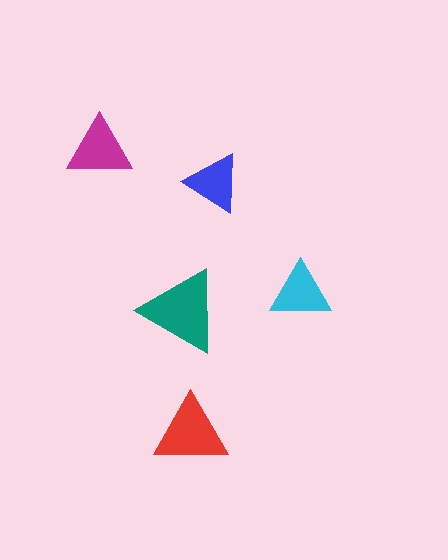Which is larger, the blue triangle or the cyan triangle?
The cyan one.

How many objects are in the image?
There are 5 objects in the image.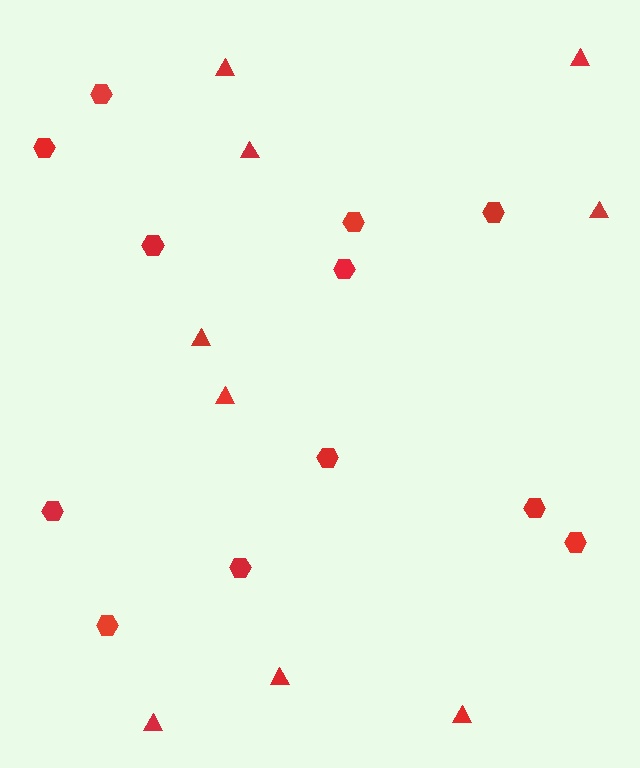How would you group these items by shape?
There are 2 groups: one group of triangles (9) and one group of hexagons (12).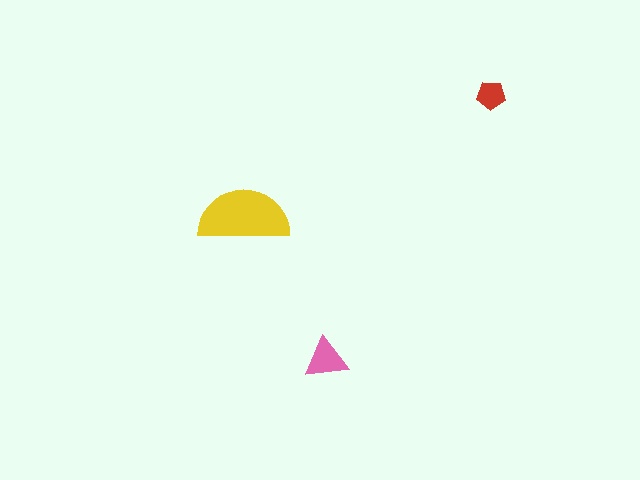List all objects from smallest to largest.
The red pentagon, the pink triangle, the yellow semicircle.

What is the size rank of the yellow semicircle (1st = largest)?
1st.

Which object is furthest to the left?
The yellow semicircle is leftmost.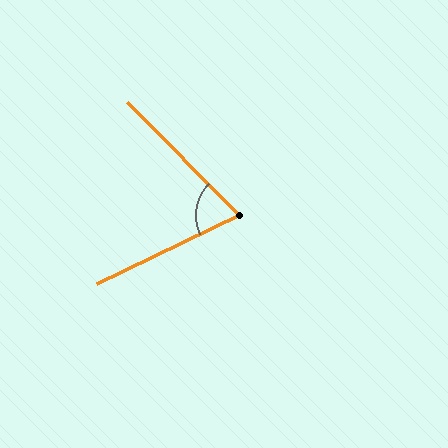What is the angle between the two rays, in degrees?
Approximately 71 degrees.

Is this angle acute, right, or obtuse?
It is acute.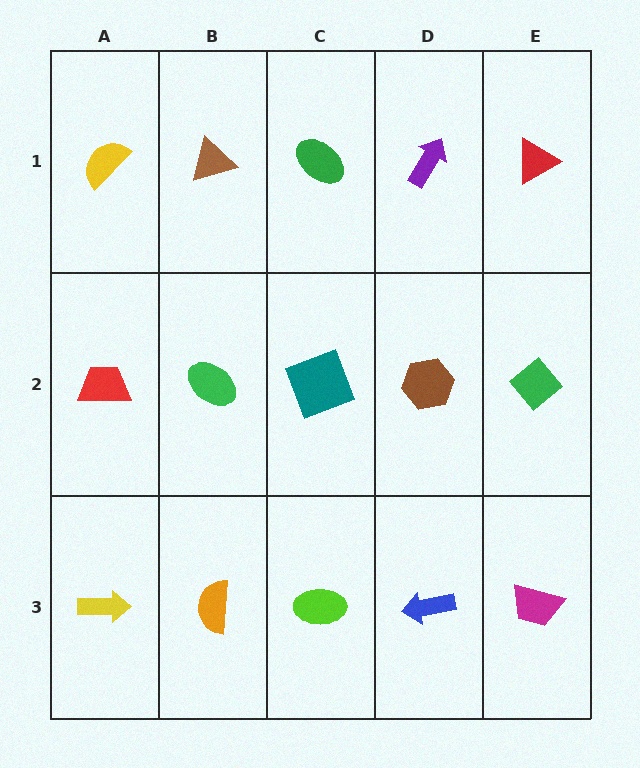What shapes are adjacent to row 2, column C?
A green ellipse (row 1, column C), a lime ellipse (row 3, column C), a green ellipse (row 2, column B), a brown hexagon (row 2, column D).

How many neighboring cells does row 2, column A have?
3.